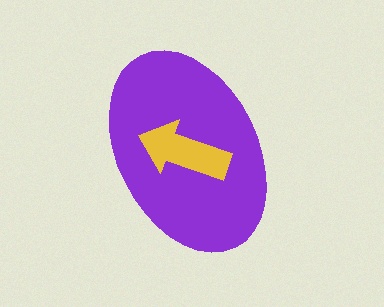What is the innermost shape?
The yellow arrow.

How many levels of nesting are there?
2.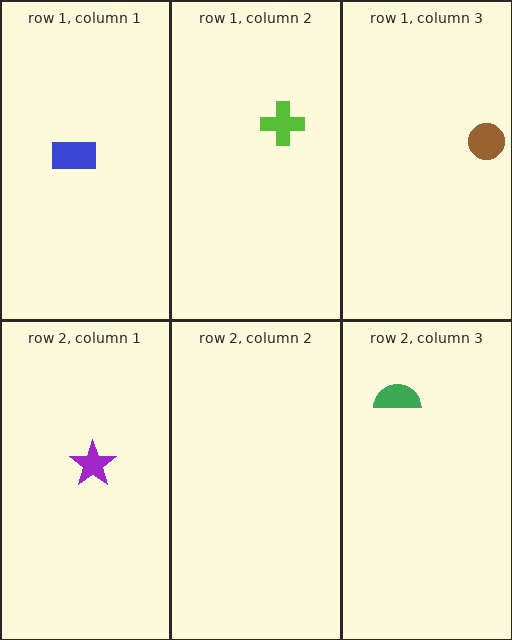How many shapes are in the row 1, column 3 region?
1.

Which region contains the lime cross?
The row 1, column 2 region.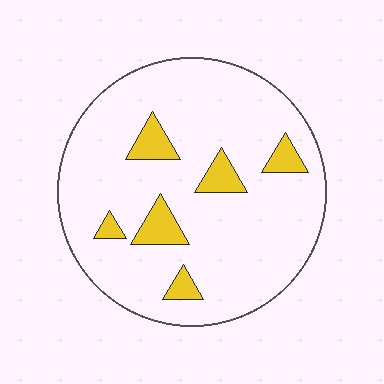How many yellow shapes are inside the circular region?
6.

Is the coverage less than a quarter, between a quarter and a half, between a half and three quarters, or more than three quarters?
Less than a quarter.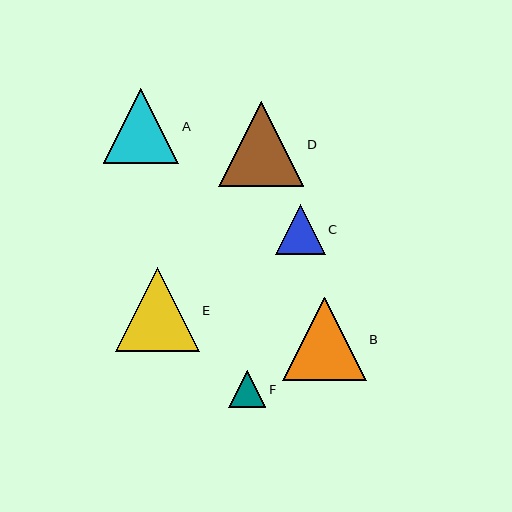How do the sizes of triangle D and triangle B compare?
Triangle D and triangle B are approximately the same size.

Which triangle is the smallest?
Triangle F is the smallest with a size of approximately 37 pixels.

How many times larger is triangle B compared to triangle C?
Triangle B is approximately 1.7 times the size of triangle C.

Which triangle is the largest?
Triangle D is the largest with a size of approximately 86 pixels.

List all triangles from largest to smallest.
From largest to smallest: D, E, B, A, C, F.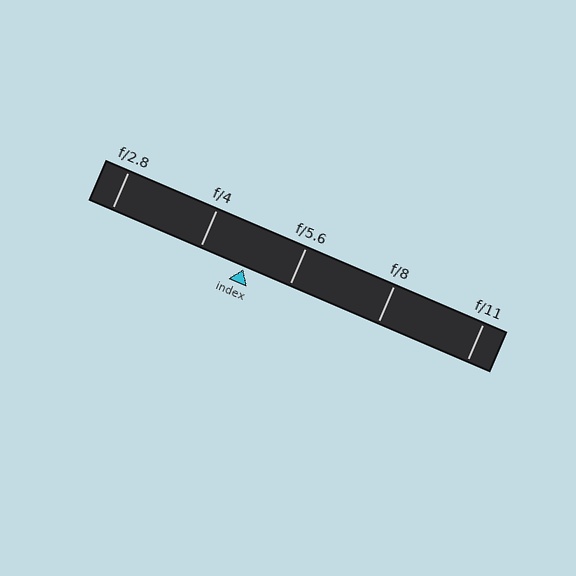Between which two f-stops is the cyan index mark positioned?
The index mark is between f/4 and f/5.6.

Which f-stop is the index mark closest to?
The index mark is closest to f/4.